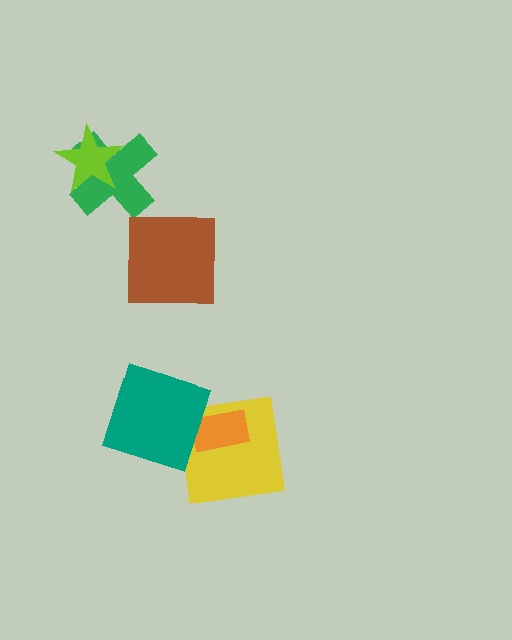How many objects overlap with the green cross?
1 object overlaps with the green cross.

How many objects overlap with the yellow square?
2 objects overlap with the yellow square.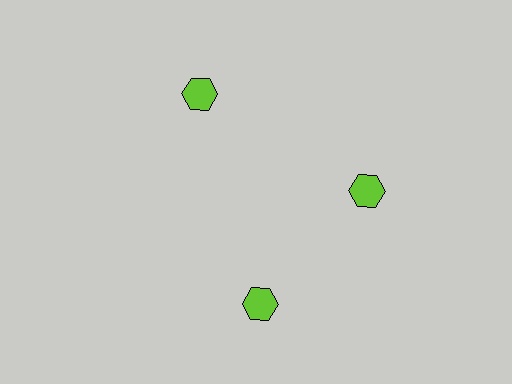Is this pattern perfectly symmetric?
No. The 3 lime hexagons are arranged in a ring, but one element near the 7 o'clock position is rotated out of alignment along the ring, breaking the 3-fold rotational symmetry.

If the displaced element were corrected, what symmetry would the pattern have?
It would have 3-fold rotational symmetry — the pattern would map onto itself every 120 degrees.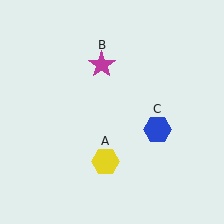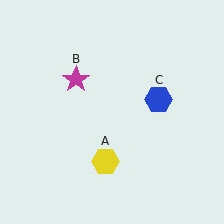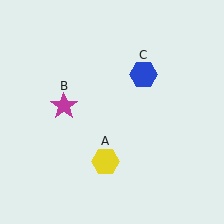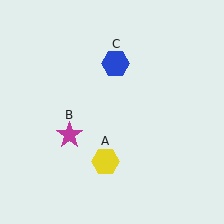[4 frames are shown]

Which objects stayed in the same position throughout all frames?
Yellow hexagon (object A) remained stationary.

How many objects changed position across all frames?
2 objects changed position: magenta star (object B), blue hexagon (object C).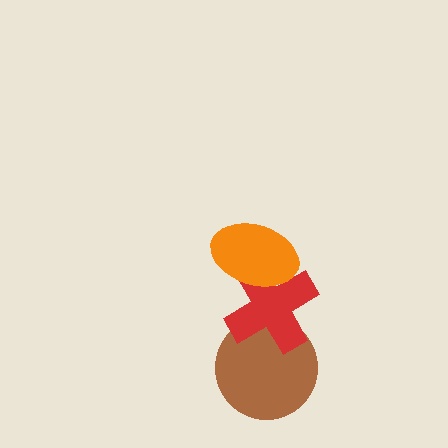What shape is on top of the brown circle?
The red cross is on top of the brown circle.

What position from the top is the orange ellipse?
The orange ellipse is 1st from the top.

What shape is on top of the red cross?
The orange ellipse is on top of the red cross.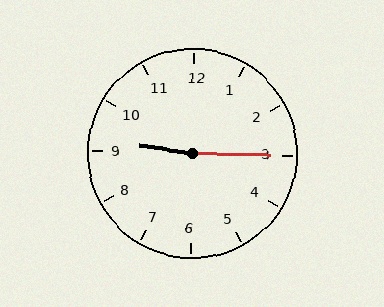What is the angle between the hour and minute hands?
Approximately 172 degrees.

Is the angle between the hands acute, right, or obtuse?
It is obtuse.